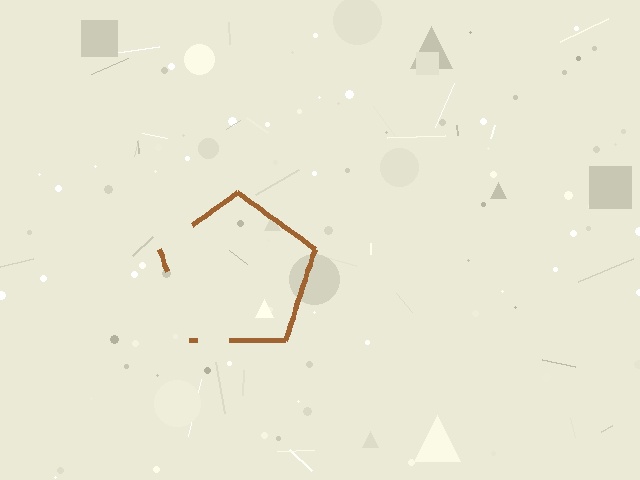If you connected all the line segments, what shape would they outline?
They would outline a pentagon.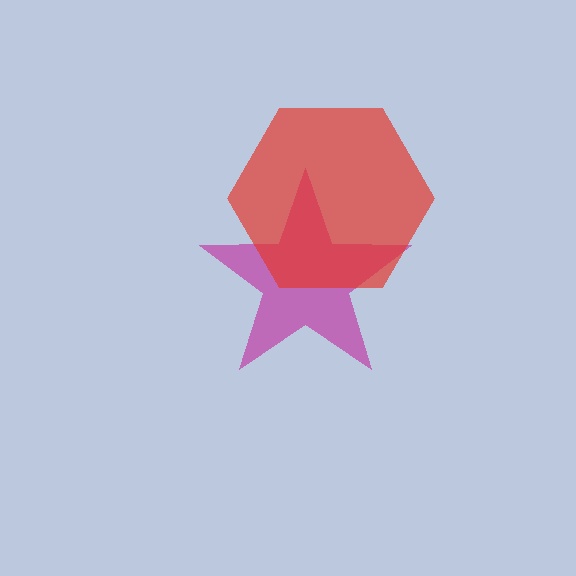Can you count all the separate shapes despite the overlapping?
Yes, there are 2 separate shapes.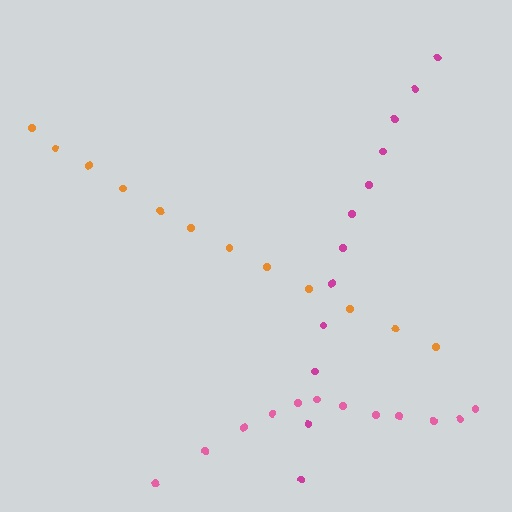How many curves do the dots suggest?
There are 3 distinct paths.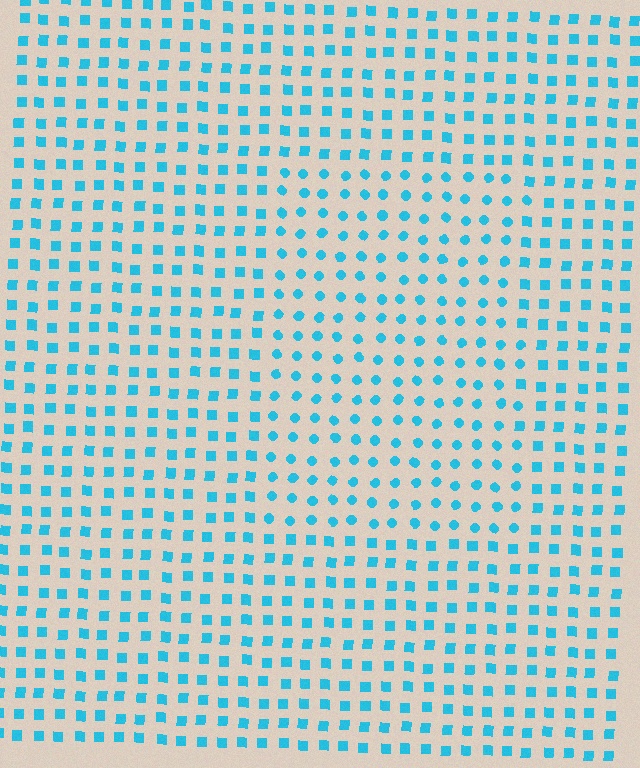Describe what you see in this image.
The image is filled with small cyan elements arranged in a uniform grid. A rectangle-shaped region contains circles, while the surrounding area contains squares. The boundary is defined purely by the change in element shape.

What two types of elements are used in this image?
The image uses circles inside the rectangle region and squares outside it.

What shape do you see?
I see a rectangle.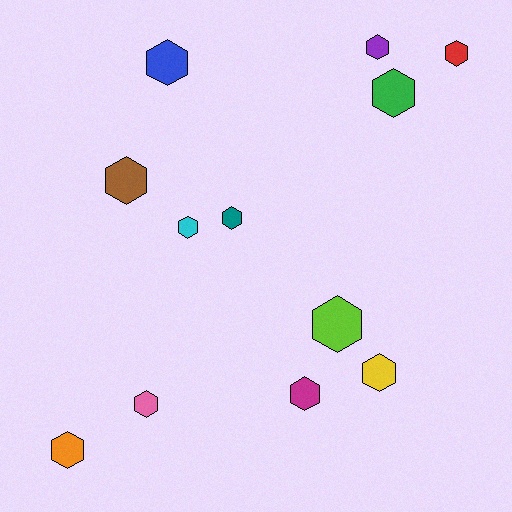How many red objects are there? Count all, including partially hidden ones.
There is 1 red object.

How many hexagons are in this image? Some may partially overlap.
There are 12 hexagons.